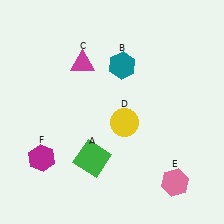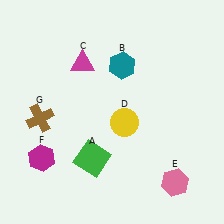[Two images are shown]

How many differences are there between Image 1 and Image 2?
There is 1 difference between the two images.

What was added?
A brown cross (G) was added in Image 2.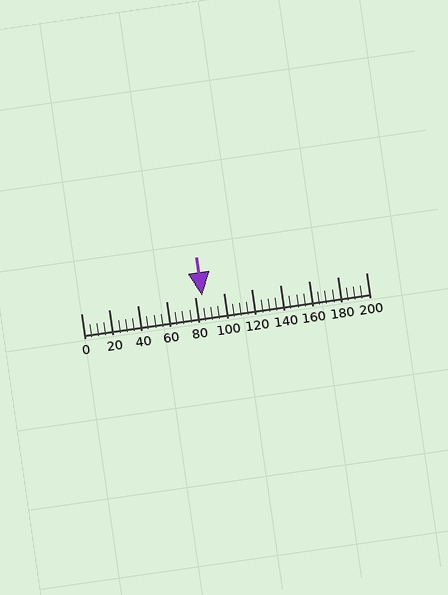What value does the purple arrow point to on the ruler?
The purple arrow points to approximately 85.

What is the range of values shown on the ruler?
The ruler shows values from 0 to 200.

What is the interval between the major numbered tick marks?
The major tick marks are spaced 20 units apart.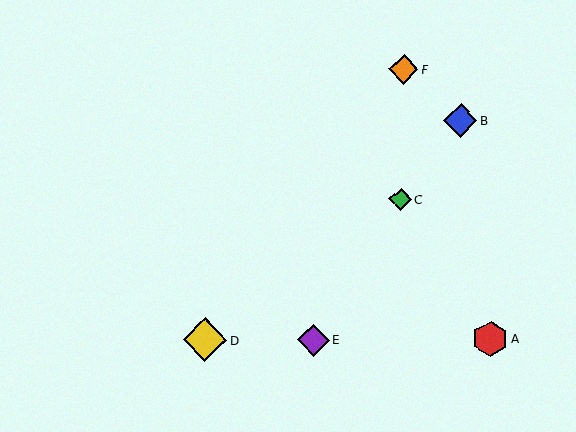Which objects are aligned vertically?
Objects C, F are aligned vertically.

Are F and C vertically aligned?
Yes, both are at x≈404.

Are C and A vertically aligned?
No, C is at x≈401 and A is at x≈491.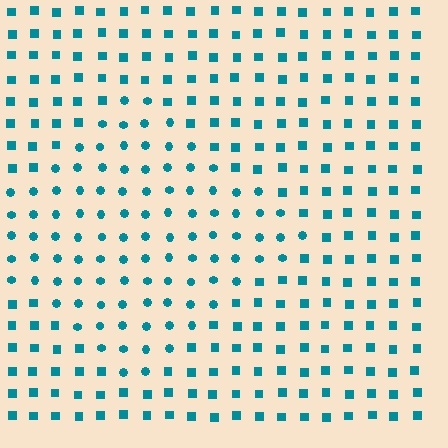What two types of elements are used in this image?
The image uses circles inside the diamond region and squares outside it.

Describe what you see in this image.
The image is filled with small teal elements arranged in a uniform grid. A diamond-shaped region contains circles, while the surrounding area contains squares. The boundary is defined purely by the change in element shape.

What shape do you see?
I see a diamond.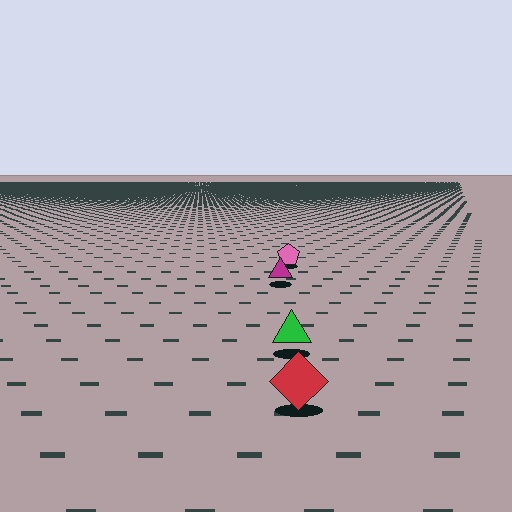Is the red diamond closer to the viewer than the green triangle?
Yes. The red diamond is closer — you can tell from the texture gradient: the ground texture is coarser near it.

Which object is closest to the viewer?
The red diamond is closest. The texture marks near it are larger and more spread out.